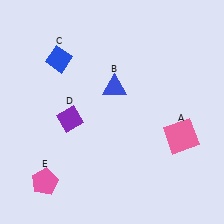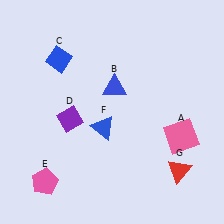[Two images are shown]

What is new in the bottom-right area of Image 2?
A red triangle (G) was added in the bottom-right area of Image 2.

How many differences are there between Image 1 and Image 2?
There are 2 differences between the two images.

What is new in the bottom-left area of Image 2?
A blue triangle (F) was added in the bottom-left area of Image 2.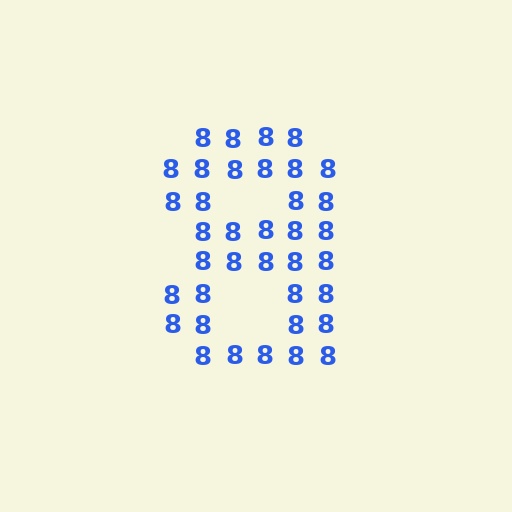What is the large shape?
The large shape is the digit 8.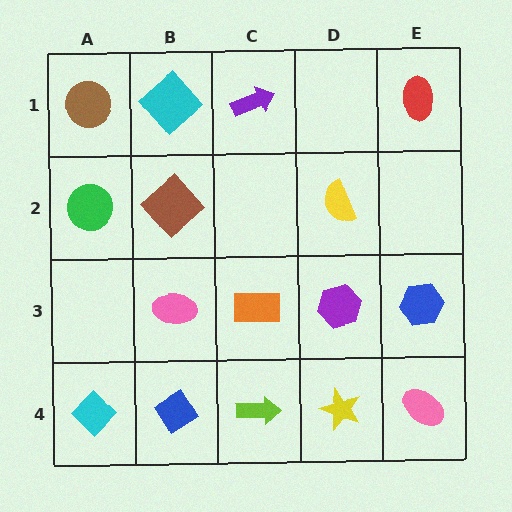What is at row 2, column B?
A brown diamond.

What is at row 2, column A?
A green circle.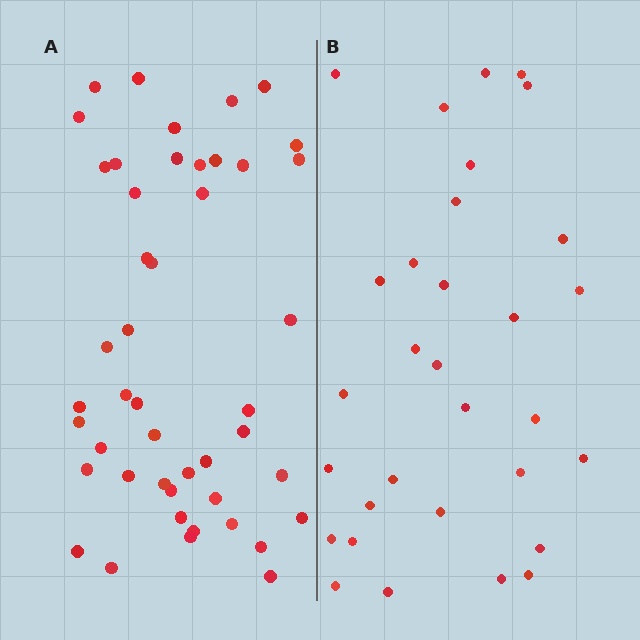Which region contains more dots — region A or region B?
Region A (the left region) has more dots.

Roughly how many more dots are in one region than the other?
Region A has approximately 15 more dots than region B.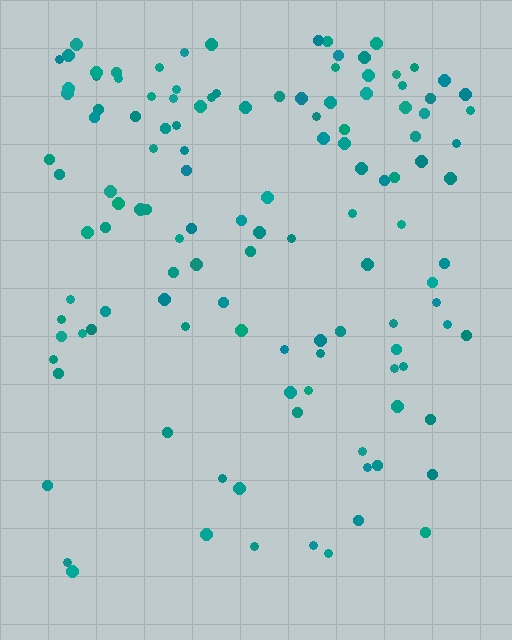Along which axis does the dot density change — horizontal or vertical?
Vertical.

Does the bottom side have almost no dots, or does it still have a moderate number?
Still a moderate number, just noticeably fewer than the top.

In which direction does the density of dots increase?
From bottom to top, with the top side densest.